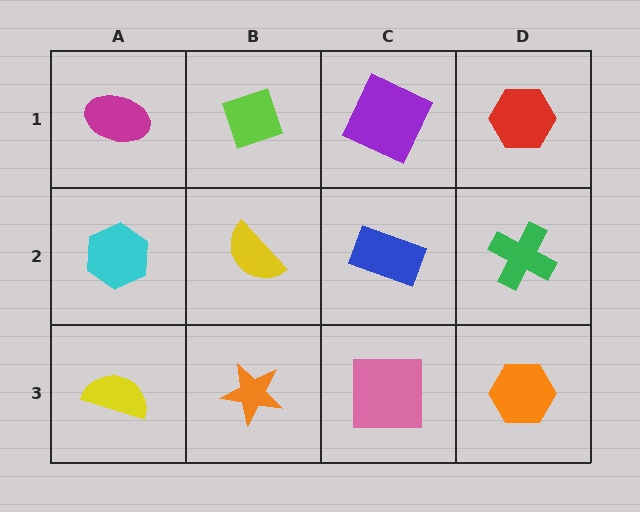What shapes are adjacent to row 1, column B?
A yellow semicircle (row 2, column B), a magenta ellipse (row 1, column A), a purple square (row 1, column C).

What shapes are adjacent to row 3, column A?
A cyan hexagon (row 2, column A), an orange star (row 3, column B).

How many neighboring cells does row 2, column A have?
3.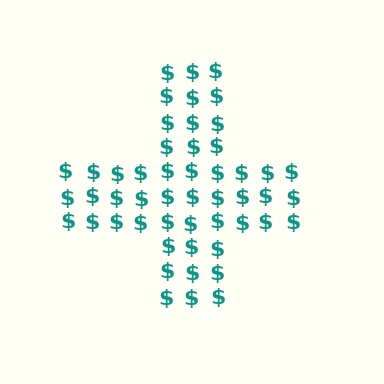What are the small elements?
The small elements are dollar signs.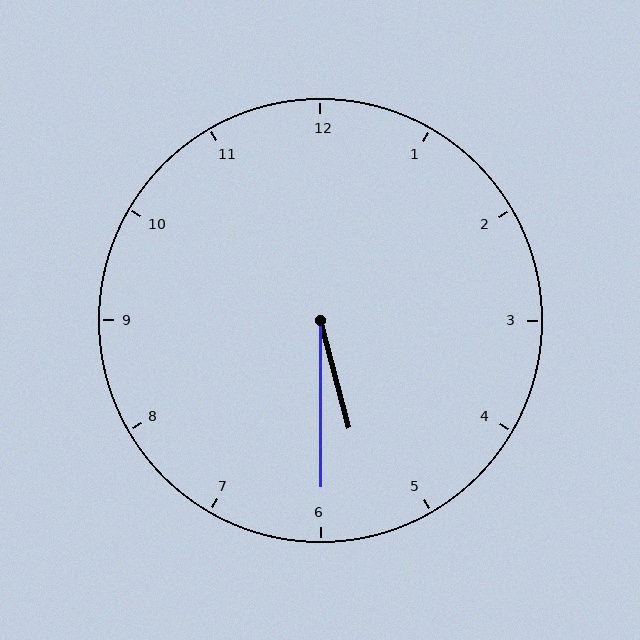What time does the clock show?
5:30.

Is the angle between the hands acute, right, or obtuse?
It is acute.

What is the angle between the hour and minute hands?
Approximately 15 degrees.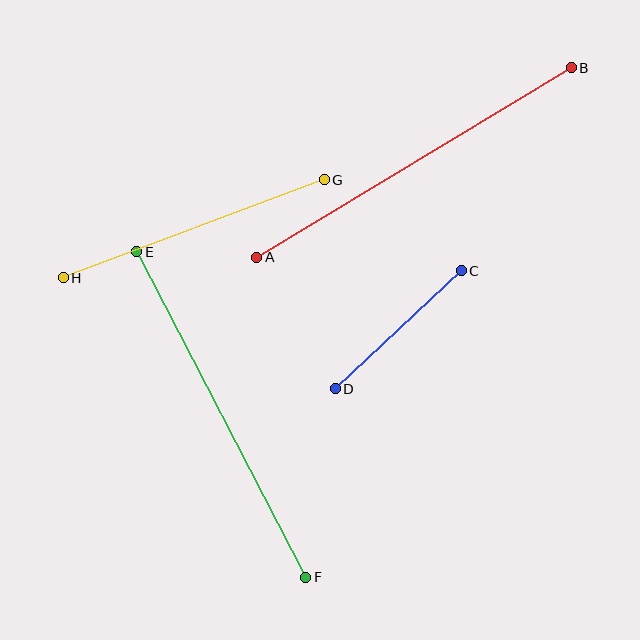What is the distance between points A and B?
The distance is approximately 367 pixels.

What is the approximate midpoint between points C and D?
The midpoint is at approximately (398, 330) pixels.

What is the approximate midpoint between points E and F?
The midpoint is at approximately (221, 414) pixels.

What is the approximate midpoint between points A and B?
The midpoint is at approximately (414, 163) pixels.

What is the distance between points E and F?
The distance is approximately 367 pixels.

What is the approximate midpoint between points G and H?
The midpoint is at approximately (194, 229) pixels.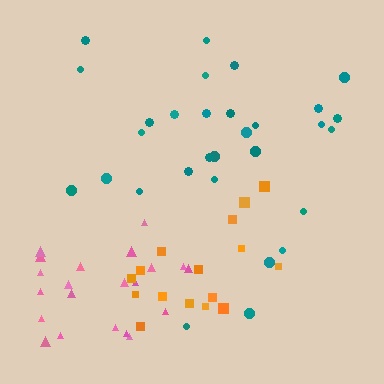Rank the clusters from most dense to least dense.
pink, orange, teal.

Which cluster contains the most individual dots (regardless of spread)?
Teal (30).